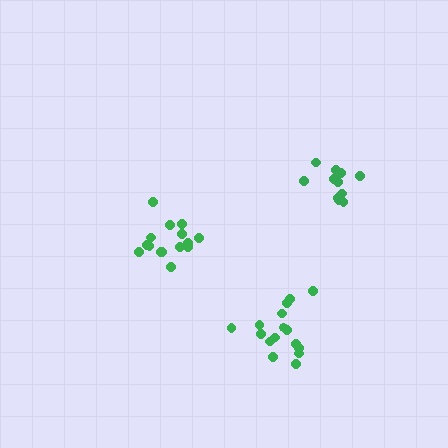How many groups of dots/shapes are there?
There are 3 groups.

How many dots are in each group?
Group 1: 16 dots, Group 2: 11 dots, Group 3: 15 dots (42 total).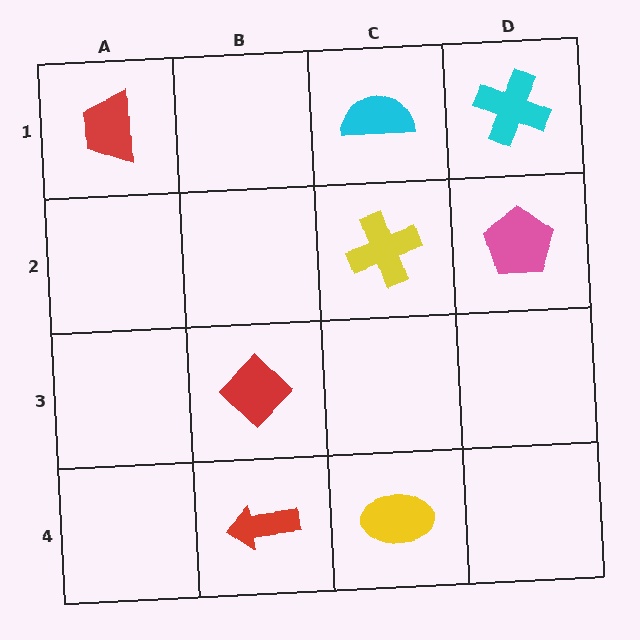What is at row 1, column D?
A cyan cross.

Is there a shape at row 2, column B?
No, that cell is empty.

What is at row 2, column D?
A pink pentagon.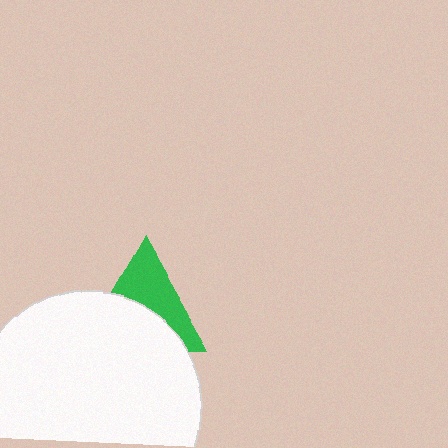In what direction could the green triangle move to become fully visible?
The green triangle could move up. That would shift it out from behind the white circle entirely.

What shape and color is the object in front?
The object in front is a white circle.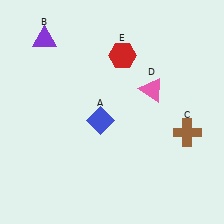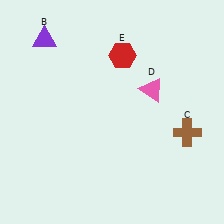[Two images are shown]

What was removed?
The blue diamond (A) was removed in Image 2.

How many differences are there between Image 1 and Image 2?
There is 1 difference between the two images.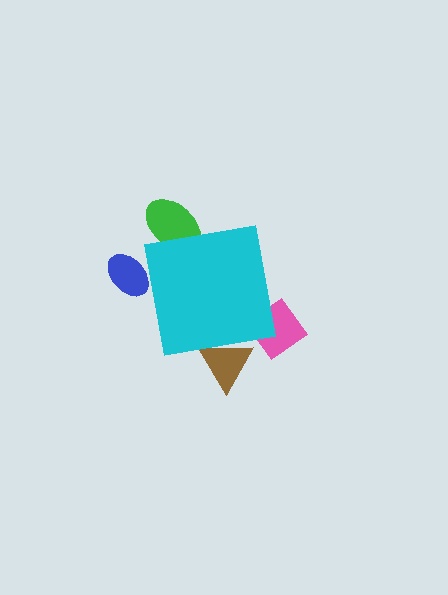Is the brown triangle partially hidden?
Yes, the brown triangle is partially hidden behind the cyan square.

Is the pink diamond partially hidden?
Yes, the pink diamond is partially hidden behind the cyan square.